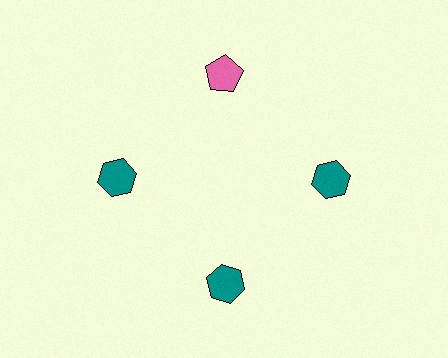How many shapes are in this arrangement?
There are 4 shapes arranged in a ring pattern.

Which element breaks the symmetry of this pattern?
The pink pentagon at roughly the 12 o'clock position breaks the symmetry. All other shapes are teal hexagons.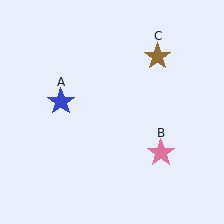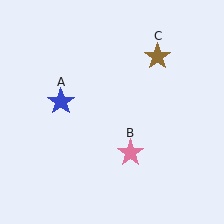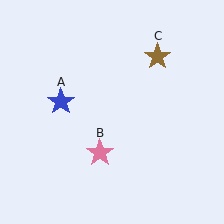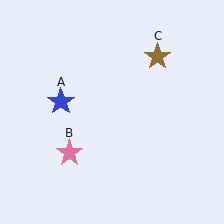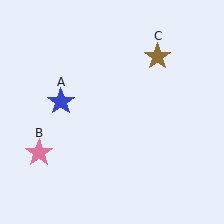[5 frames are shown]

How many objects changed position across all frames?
1 object changed position: pink star (object B).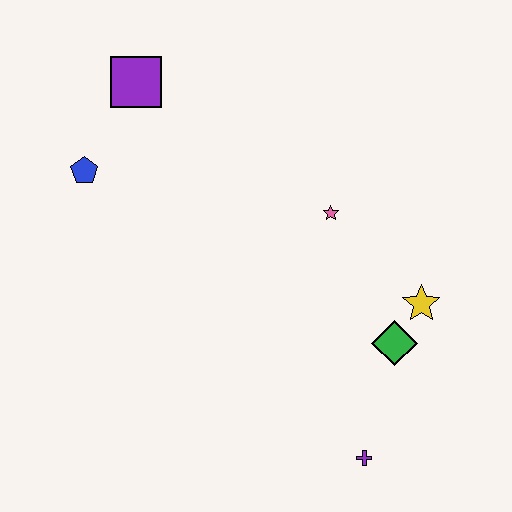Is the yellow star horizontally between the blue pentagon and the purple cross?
No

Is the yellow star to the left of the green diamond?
No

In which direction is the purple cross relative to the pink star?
The purple cross is below the pink star.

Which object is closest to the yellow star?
The green diamond is closest to the yellow star.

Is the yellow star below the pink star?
Yes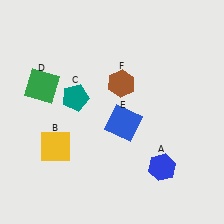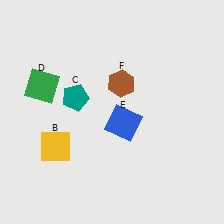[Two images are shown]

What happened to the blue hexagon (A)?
The blue hexagon (A) was removed in Image 2. It was in the bottom-right area of Image 1.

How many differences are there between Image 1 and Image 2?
There is 1 difference between the two images.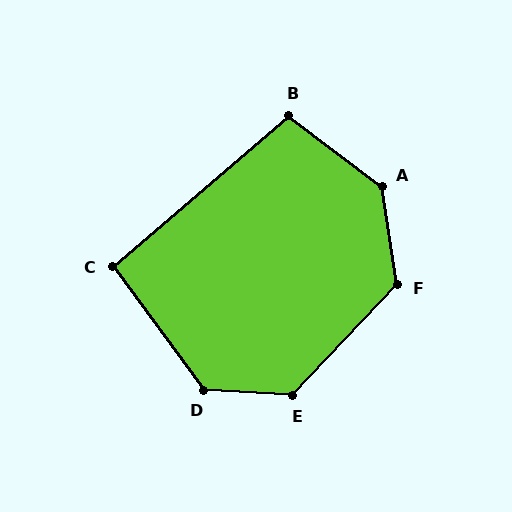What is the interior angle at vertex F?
Approximately 128 degrees (obtuse).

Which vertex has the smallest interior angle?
C, at approximately 94 degrees.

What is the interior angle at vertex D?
Approximately 130 degrees (obtuse).